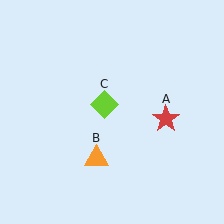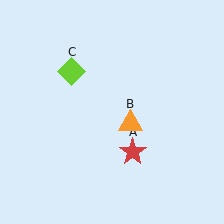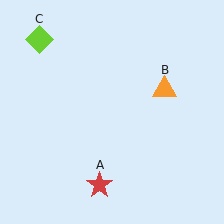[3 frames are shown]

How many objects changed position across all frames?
3 objects changed position: red star (object A), orange triangle (object B), lime diamond (object C).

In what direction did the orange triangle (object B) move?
The orange triangle (object B) moved up and to the right.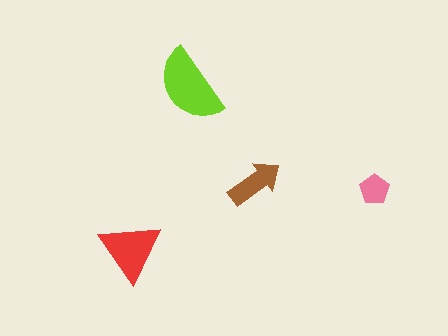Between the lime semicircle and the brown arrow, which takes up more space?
The lime semicircle.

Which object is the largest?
The lime semicircle.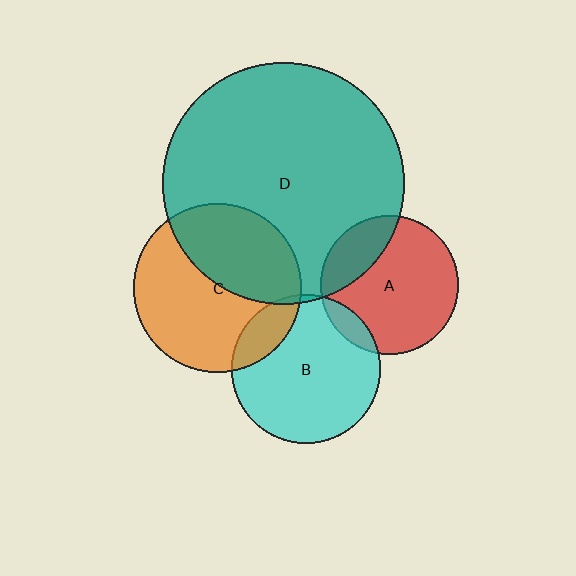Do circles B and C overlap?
Yes.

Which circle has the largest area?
Circle D (teal).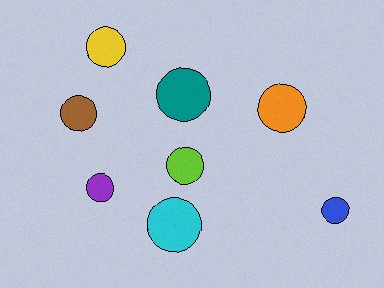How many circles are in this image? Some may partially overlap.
There are 8 circles.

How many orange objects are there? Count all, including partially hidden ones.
There is 1 orange object.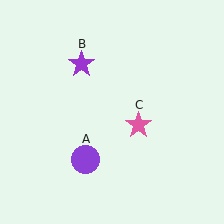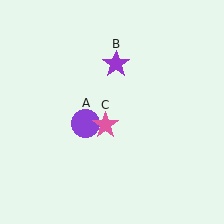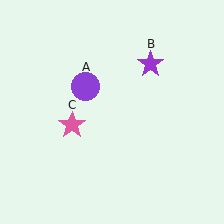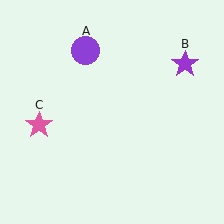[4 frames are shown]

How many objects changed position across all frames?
3 objects changed position: purple circle (object A), purple star (object B), pink star (object C).